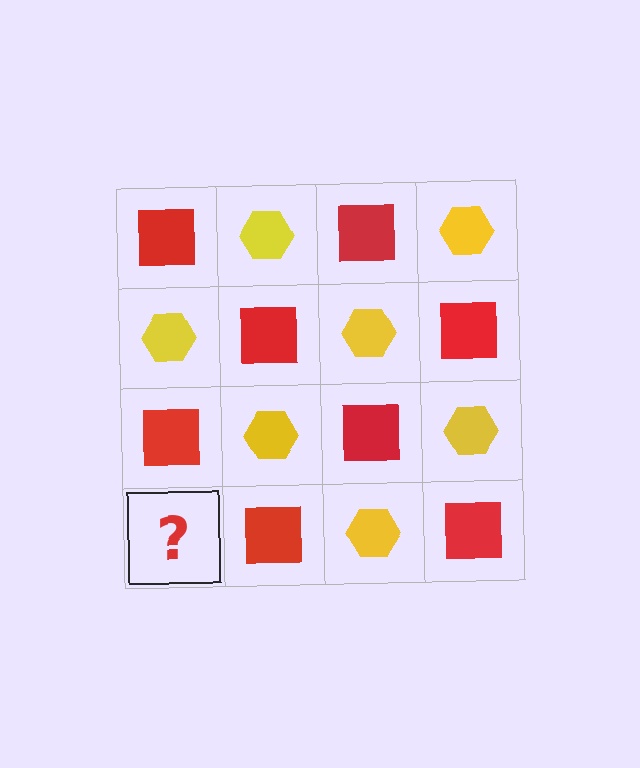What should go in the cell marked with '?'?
The missing cell should contain a yellow hexagon.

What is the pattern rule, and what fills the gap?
The rule is that it alternates red square and yellow hexagon in a checkerboard pattern. The gap should be filled with a yellow hexagon.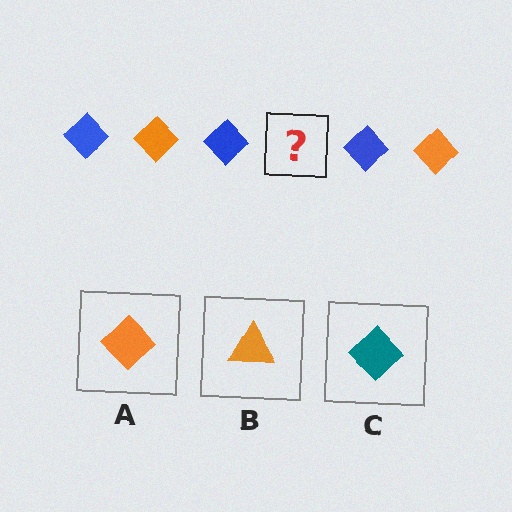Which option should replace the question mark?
Option A.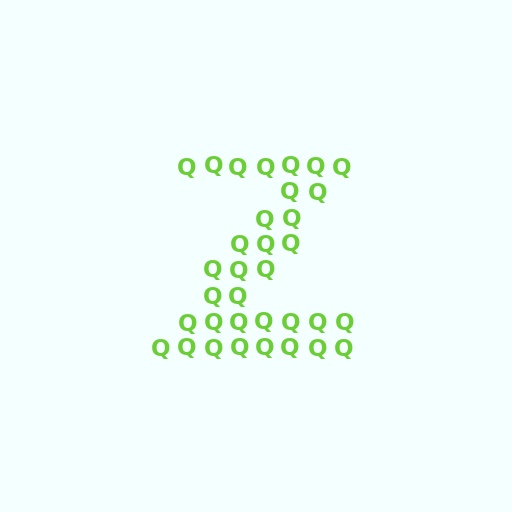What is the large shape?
The large shape is the letter Z.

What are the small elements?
The small elements are letter Q's.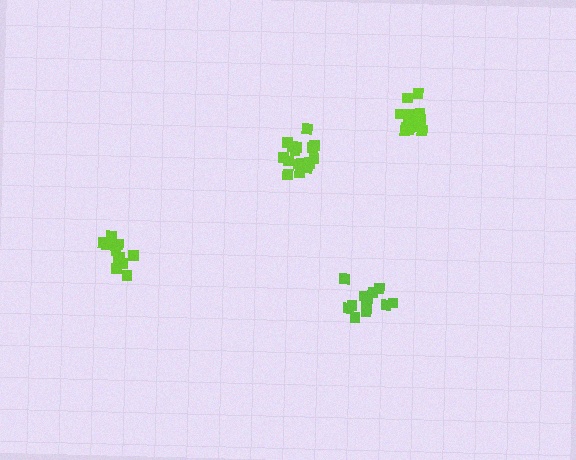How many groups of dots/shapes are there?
There are 4 groups.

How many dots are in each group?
Group 1: 13 dots, Group 2: 15 dots, Group 3: 12 dots, Group 4: 16 dots (56 total).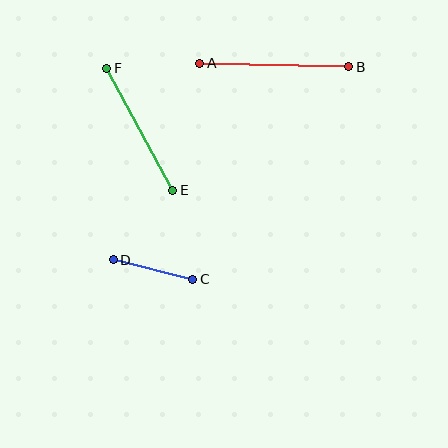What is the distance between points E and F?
The distance is approximately 139 pixels.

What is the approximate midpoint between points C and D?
The midpoint is at approximately (153, 270) pixels.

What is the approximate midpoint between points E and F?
The midpoint is at approximately (140, 129) pixels.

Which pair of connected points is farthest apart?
Points A and B are farthest apart.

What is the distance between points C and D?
The distance is approximately 82 pixels.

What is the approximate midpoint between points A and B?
The midpoint is at approximately (274, 65) pixels.